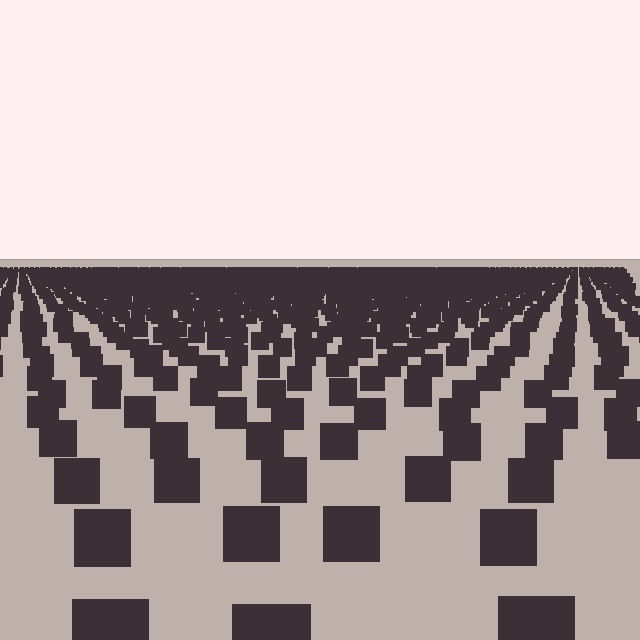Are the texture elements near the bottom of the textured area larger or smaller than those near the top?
Larger. Near the bottom, elements are closer to the viewer and appear at a bigger on-screen size.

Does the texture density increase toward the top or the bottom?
Density increases toward the top.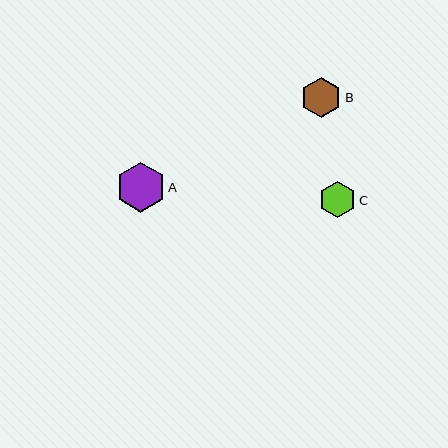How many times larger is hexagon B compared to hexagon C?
Hexagon B is approximately 1.1 times the size of hexagon C.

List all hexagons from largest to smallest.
From largest to smallest: A, B, C.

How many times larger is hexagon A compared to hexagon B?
Hexagon A is approximately 1.2 times the size of hexagon B.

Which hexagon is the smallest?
Hexagon C is the smallest with a size of approximately 36 pixels.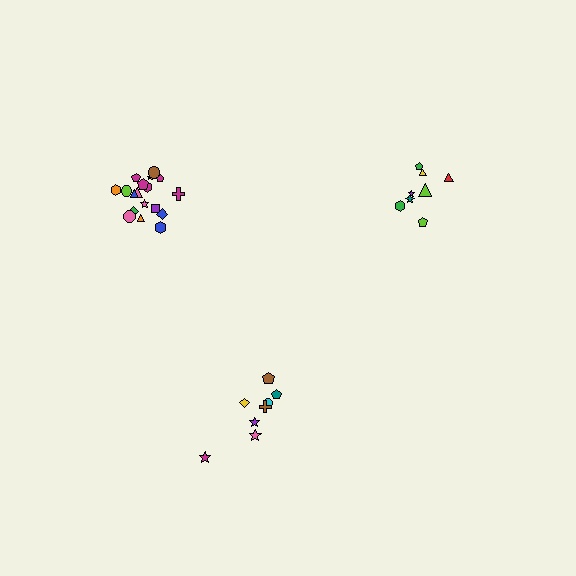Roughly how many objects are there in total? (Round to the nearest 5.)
Roughly 35 objects in total.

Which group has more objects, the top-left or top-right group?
The top-left group.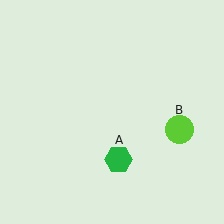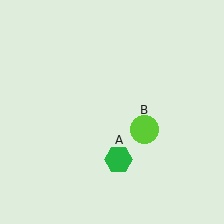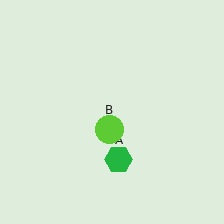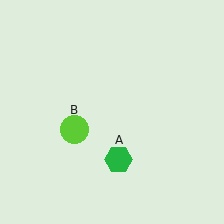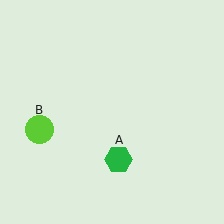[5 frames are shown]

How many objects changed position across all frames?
1 object changed position: lime circle (object B).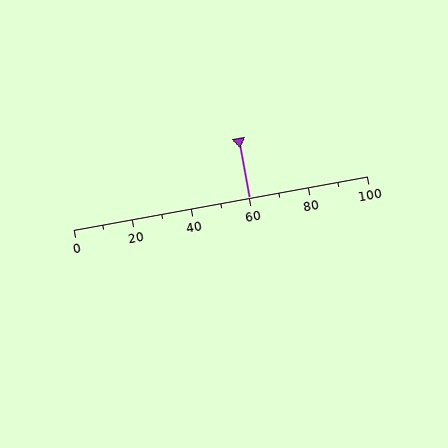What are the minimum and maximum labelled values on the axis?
The axis runs from 0 to 100.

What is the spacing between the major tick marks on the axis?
The major ticks are spaced 20 apart.